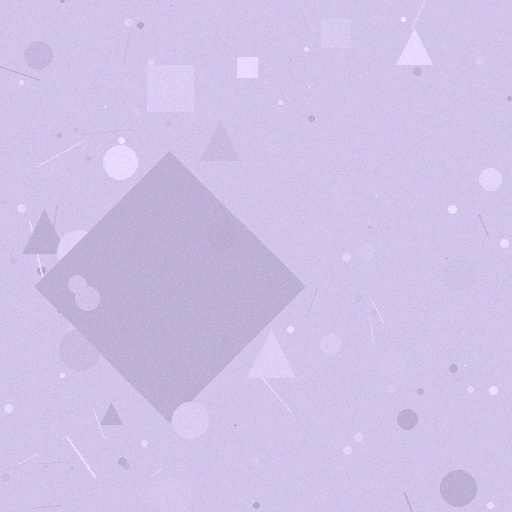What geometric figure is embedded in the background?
A diamond is embedded in the background.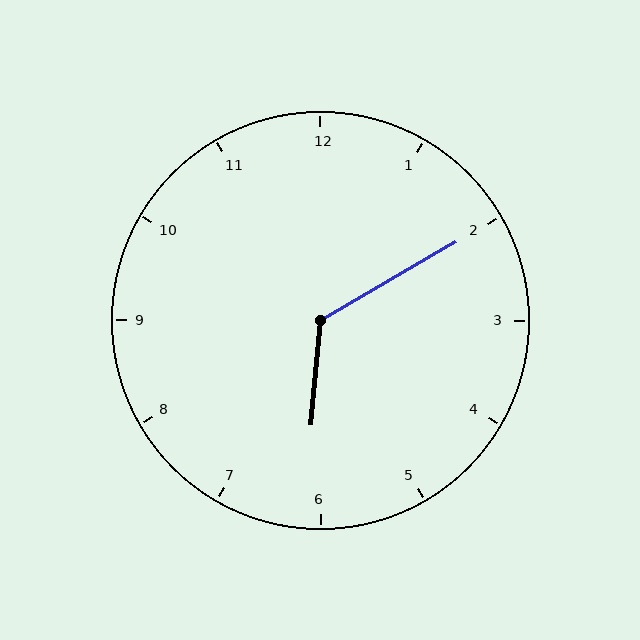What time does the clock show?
6:10.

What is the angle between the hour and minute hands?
Approximately 125 degrees.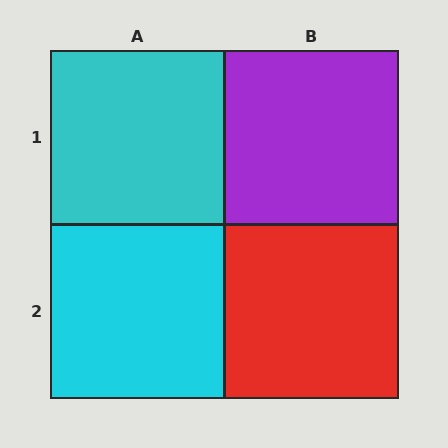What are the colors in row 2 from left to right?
Cyan, red.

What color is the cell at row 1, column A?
Cyan.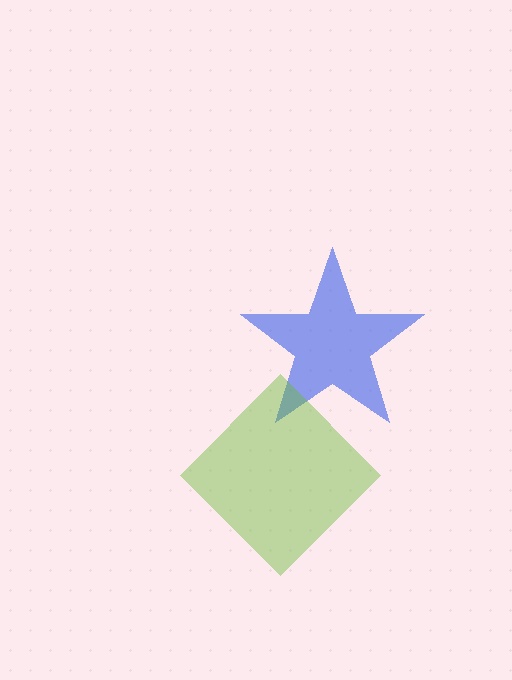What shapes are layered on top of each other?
The layered shapes are: a blue star, a lime diamond.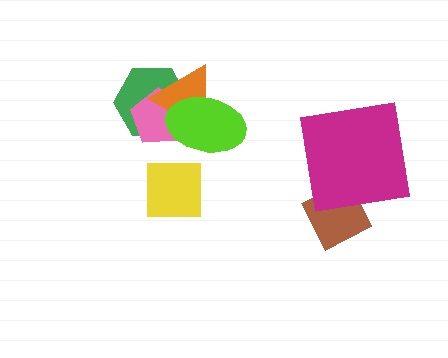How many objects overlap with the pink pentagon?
3 objects overlap with the pink pentagon.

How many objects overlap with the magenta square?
1 object overlaps with the magenta square.